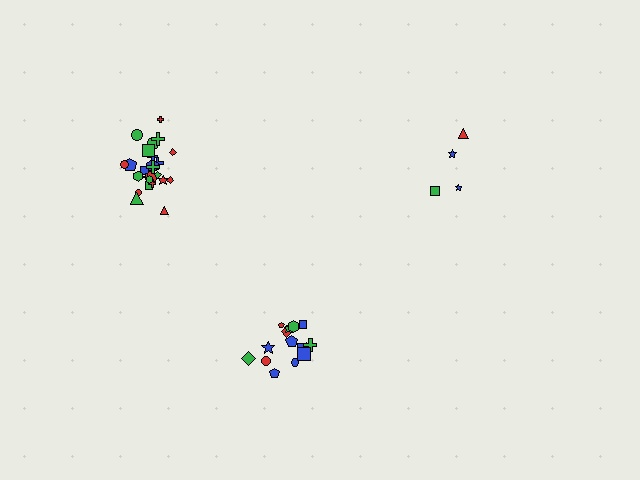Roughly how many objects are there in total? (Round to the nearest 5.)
Roughly 45 objects in total.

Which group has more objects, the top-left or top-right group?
The top-left group.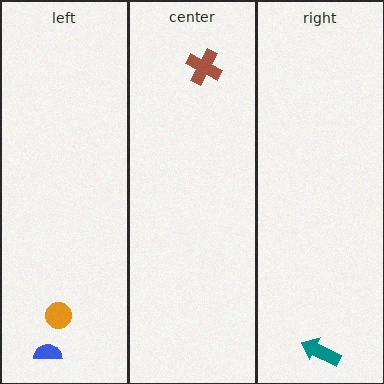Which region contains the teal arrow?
The right region.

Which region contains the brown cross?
The center region.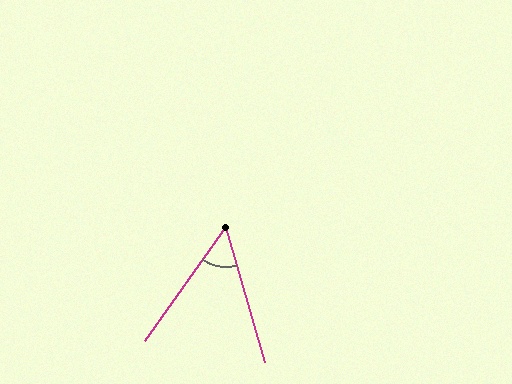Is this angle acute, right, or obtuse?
It is acute.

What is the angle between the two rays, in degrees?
Approximately 51 degrees.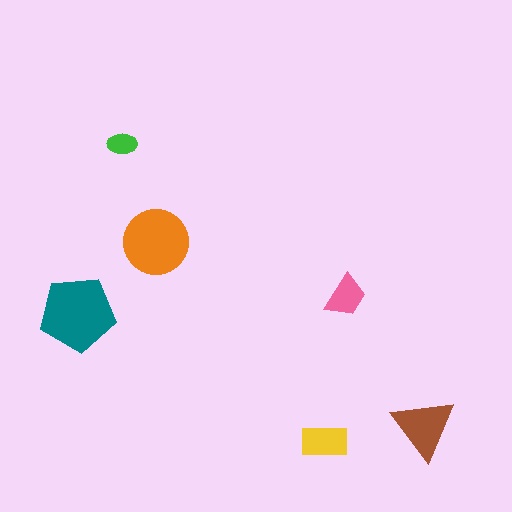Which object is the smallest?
The green ellipse.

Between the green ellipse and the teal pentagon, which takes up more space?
The teal pentagon.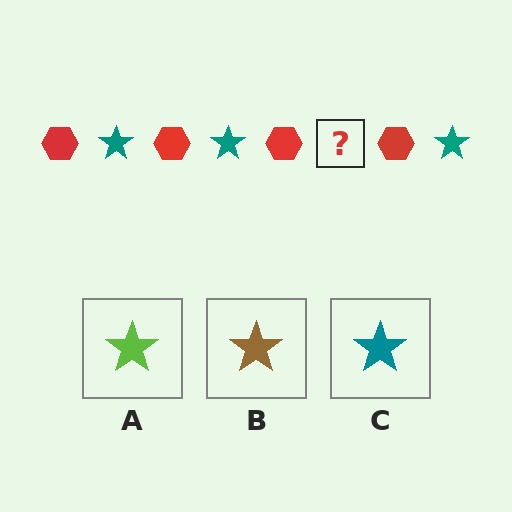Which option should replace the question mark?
Option C.